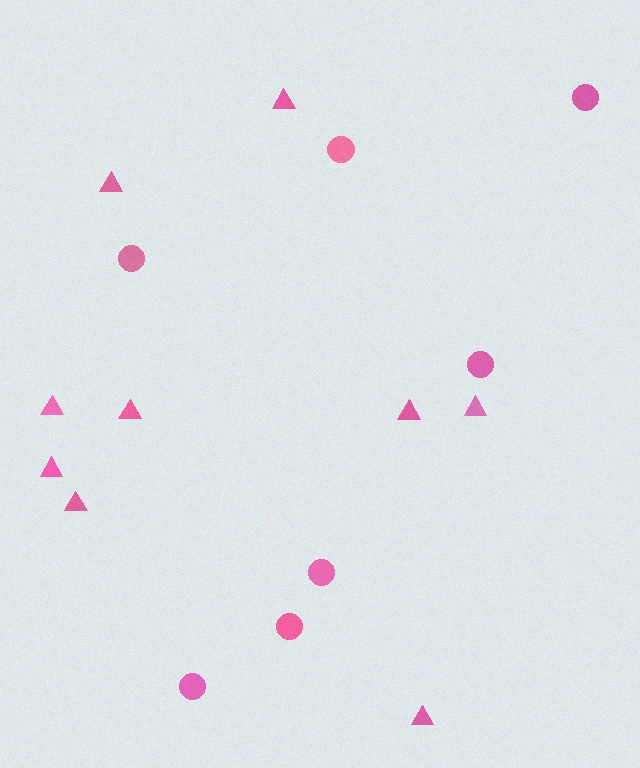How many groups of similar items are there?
There are 2 groups: one group of triangles (9) and one group of circles (7).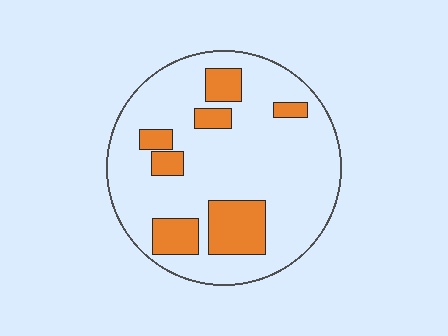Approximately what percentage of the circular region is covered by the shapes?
Approximately 20%.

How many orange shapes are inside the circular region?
7.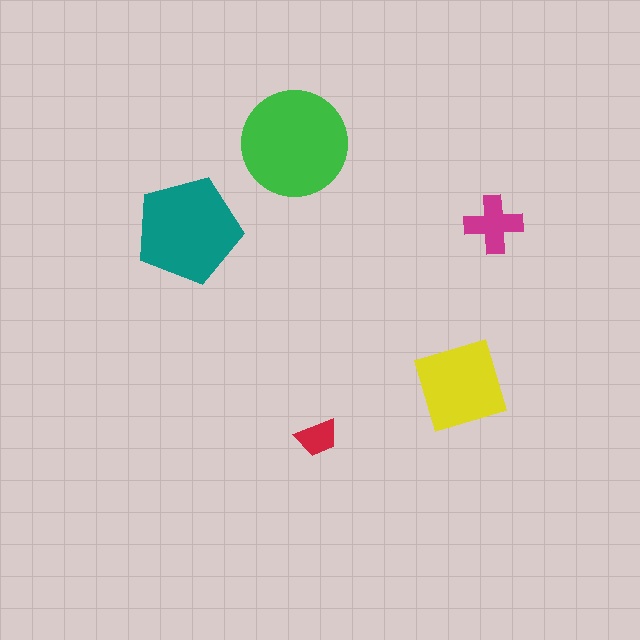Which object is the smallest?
The red trapezoid.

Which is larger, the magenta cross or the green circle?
The green circle.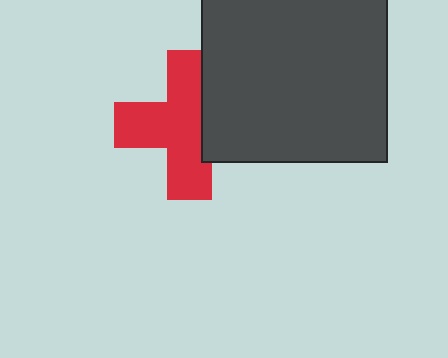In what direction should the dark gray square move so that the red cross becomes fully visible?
The dark gray square should move right. That is the shortest direction to clear the overlap and leave the red cross fully visible.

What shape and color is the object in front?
The object in front is a dark gray square.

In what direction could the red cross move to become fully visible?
The red cross could move left. That would shift it out from behind the dark gray square entirely.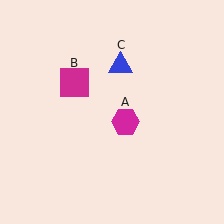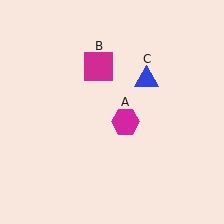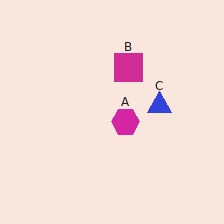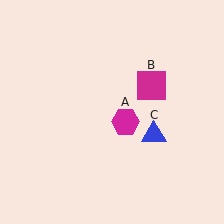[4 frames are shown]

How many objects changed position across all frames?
2 objects changed position: magenta square (object B), blue triangle (object C).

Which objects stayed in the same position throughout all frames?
Magenta hexagon (object A) remained stationary.